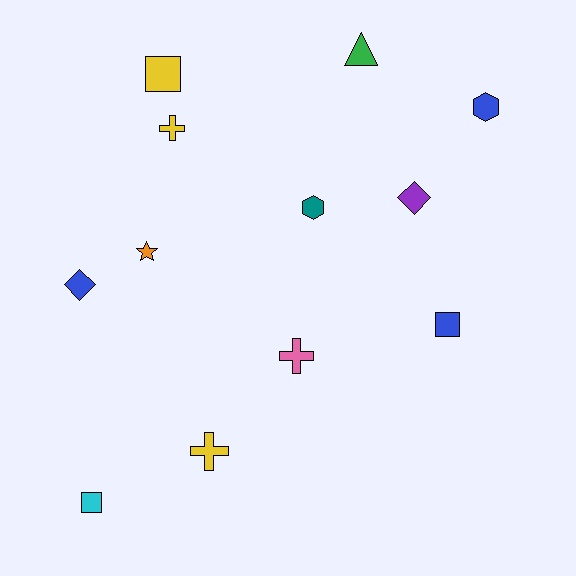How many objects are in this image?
There are 12 objects.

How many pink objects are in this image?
There is 1 pink object.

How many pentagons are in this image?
There are no pentagons.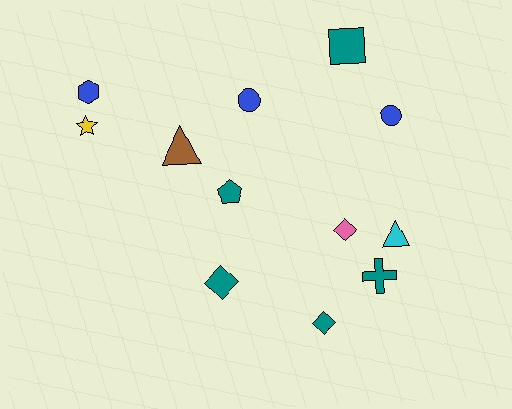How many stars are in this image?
There is 1 star.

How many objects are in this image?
There are 12 objects.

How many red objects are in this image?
There are no red objects.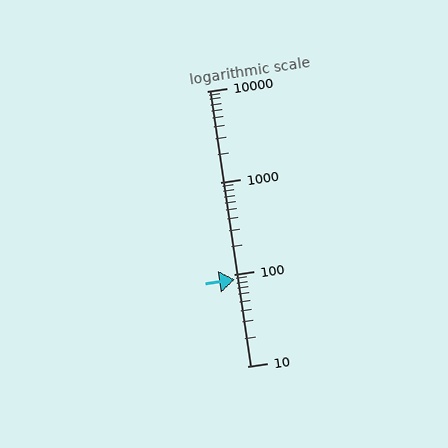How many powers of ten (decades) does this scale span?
The scale spans 3 decades, from 10 to 10000.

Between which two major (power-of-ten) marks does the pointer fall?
The pointer is between 10 and 100.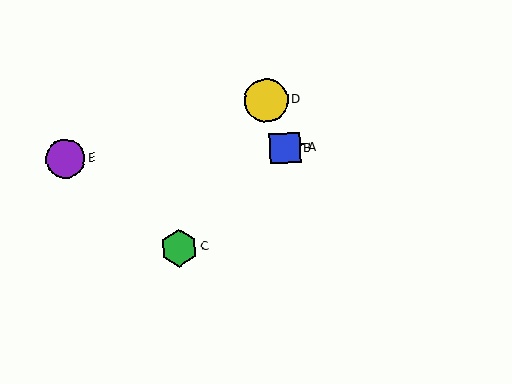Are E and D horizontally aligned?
No, E is at y≈158 and D is at y≈100.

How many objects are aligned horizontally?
3 objects (A, B, E) are aligned horizontally.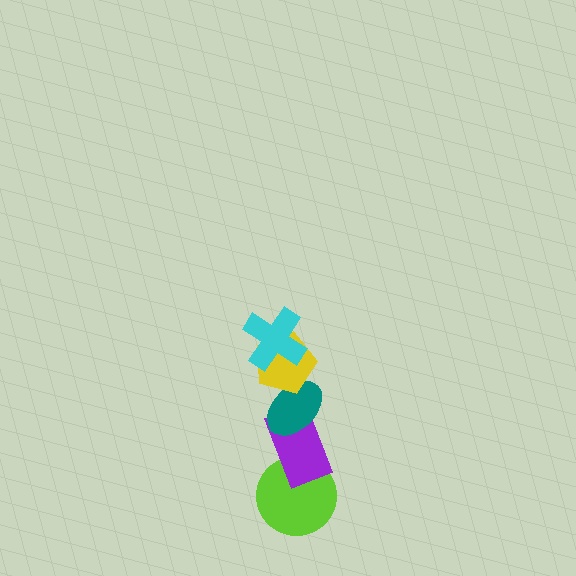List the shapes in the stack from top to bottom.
From top to bottom: the cyan cross, the yellow pentagon, the teal ellipse, the purple rectangle, the lime circle.